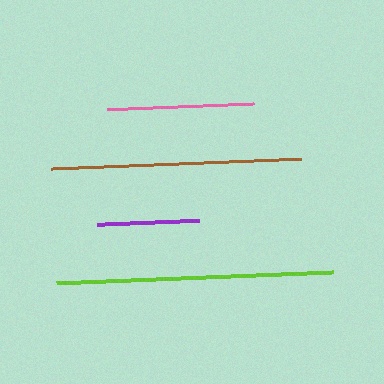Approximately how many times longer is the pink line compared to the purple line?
The pink line is approximately 1.4 times the length of the purple line.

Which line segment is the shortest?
The purple line is the shortest at approximately 102 pixels.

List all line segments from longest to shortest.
From longest to shortest: lime, brown, pink, purple.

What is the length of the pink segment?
The pink segment is approximately 147 pixels long.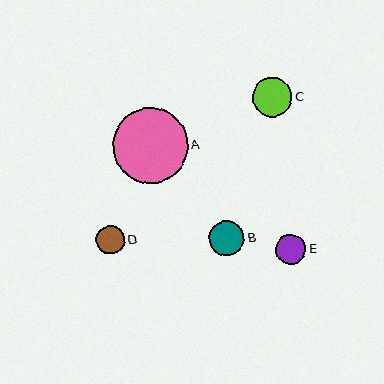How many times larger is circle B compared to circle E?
Circle B is approximately 1.2 times the size of circle E.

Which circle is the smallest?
Circle D is the smallest with a size of approximately 29 pixels.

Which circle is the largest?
Circle A is the largest with a size of approximately 75 pixels.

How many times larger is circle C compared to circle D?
Circle C is approximately 1.4 times the size of circle D.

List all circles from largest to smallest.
From largest to smallest: A, C, B, E, D.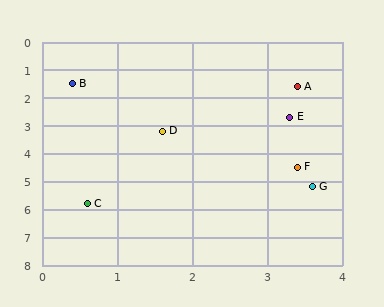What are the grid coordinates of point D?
Point D is at approximately (1.6, 3.2).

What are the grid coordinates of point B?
Point B is at approximately (0.4, 1.5).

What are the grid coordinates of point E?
Point E is at approximately (3.3, 2.7).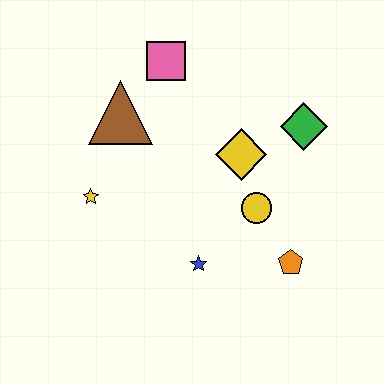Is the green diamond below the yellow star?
No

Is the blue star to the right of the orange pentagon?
No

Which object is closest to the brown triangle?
The pink square is closest to the brown triangle.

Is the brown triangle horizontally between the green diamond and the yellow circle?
No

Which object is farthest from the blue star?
The pink square is farthest from the blue star.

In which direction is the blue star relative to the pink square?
The blue star is below the pink square.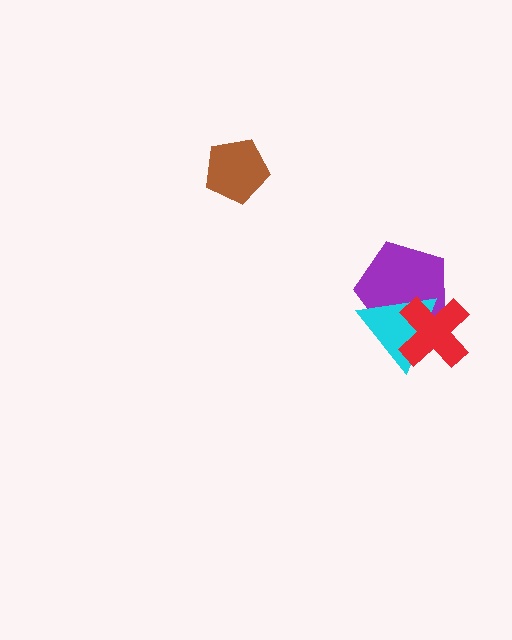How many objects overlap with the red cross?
2 objects overlap with the red cross.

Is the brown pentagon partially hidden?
No, no other shape covers it.